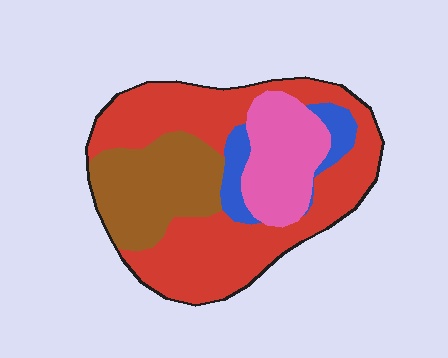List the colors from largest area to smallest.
From largest to smallest: red, brown, pink, blue.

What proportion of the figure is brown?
Brown takes up less than a quarter of the figure.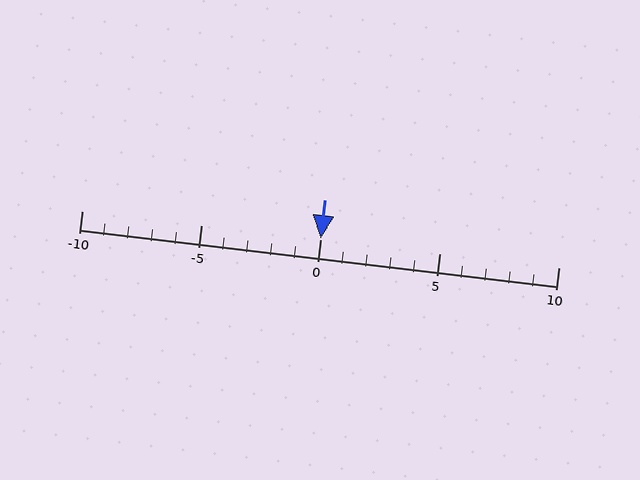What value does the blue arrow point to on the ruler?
The blue arrow points to approximately 0.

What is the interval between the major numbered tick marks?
The major tick marks are spaced 5 units apart.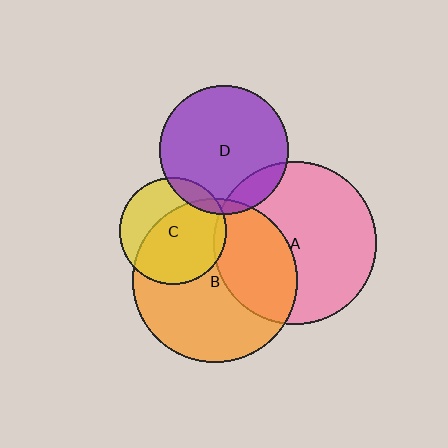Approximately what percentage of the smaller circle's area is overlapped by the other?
Approximately 5%.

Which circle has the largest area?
Circle B (orange).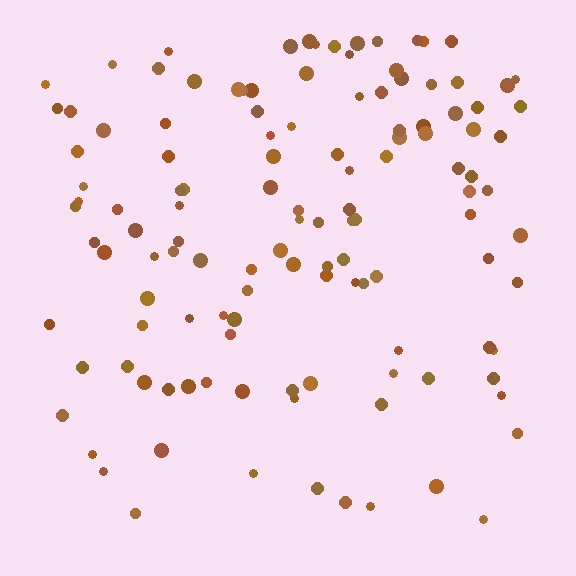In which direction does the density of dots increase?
From bottom to top, with the top side densest.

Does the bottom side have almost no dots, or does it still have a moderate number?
Still a moderate number, just noticeably fewer than the top.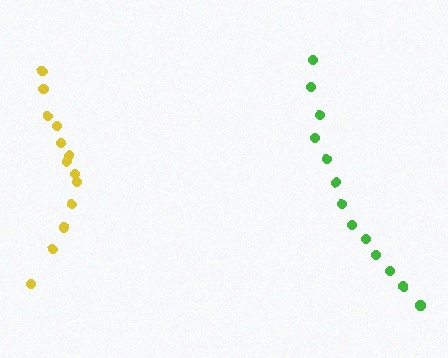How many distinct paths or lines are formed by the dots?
There are 2 distinct paths.